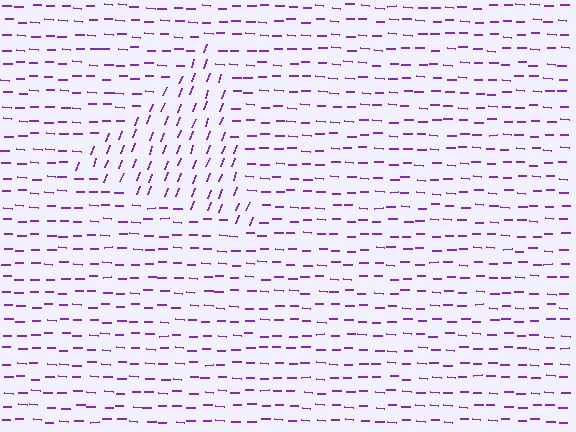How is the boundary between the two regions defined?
The boundary is defined purely by a change in line orientation (approximately 71 degrees difference). All lines are the same color and thickness.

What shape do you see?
I see a triangle.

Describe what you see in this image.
The image is filled with small purple line segments. A triangle region in the image has lines oriented differently from the surrounding lines, creating a visible texture boundary.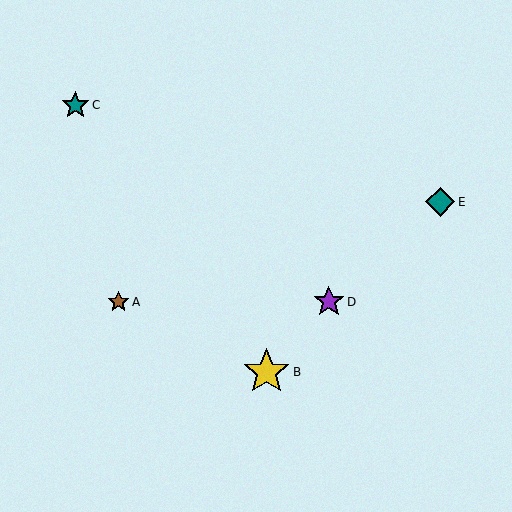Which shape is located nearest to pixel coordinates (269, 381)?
The yellow star (labeled B) at (267, 372) is nearest to that location.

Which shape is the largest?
The yellow star (labeled B) is the largest.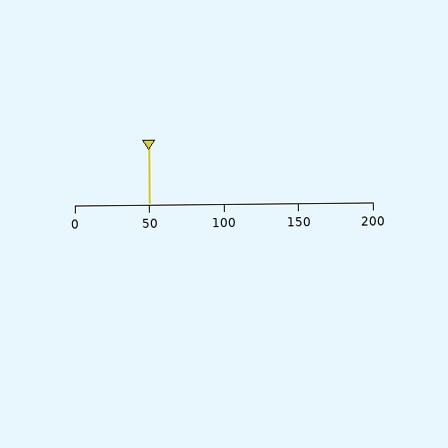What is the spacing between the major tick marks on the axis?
The major ticks are spaced 50 apart.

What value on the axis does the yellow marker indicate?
The marker indicates approximately 50.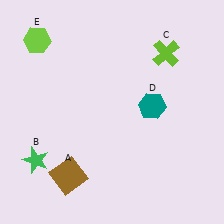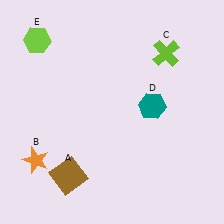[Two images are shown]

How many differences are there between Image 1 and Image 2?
There is 1 difference between the two images.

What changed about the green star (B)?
In Image 1, B is green. In Image 2, it changed to orange.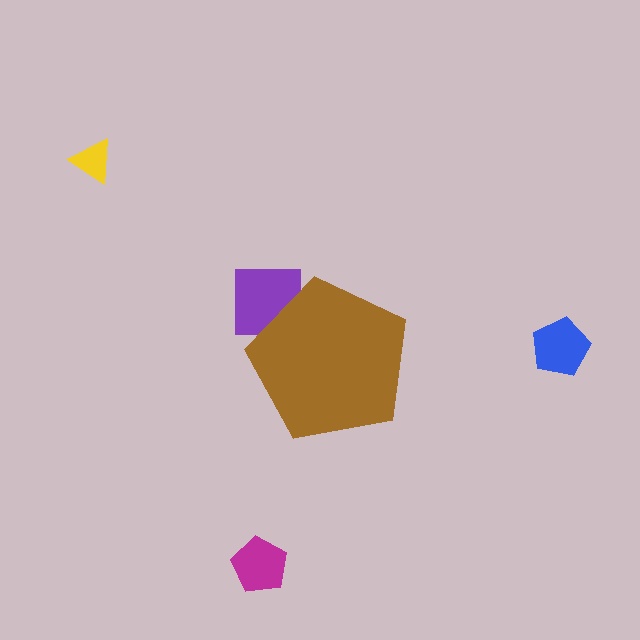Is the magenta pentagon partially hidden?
No, the magenta pentagon is fully visible.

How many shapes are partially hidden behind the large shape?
1 shape is partially hidden.